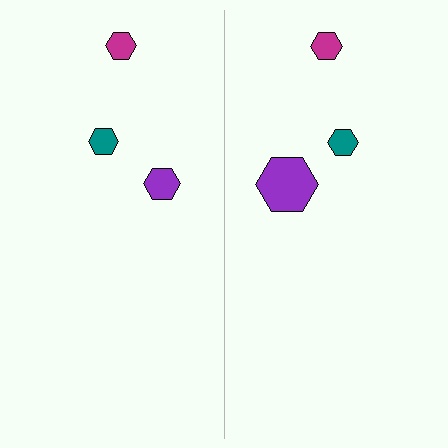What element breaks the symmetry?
The purple hexagon on the right side has a different size than its mirror counterpart.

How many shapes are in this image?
There are 6 shapes in this image.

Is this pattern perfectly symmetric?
No, the pattern is not perfectly symmetric. The purple hexagon on the right side has a different size than its mirror counterpart.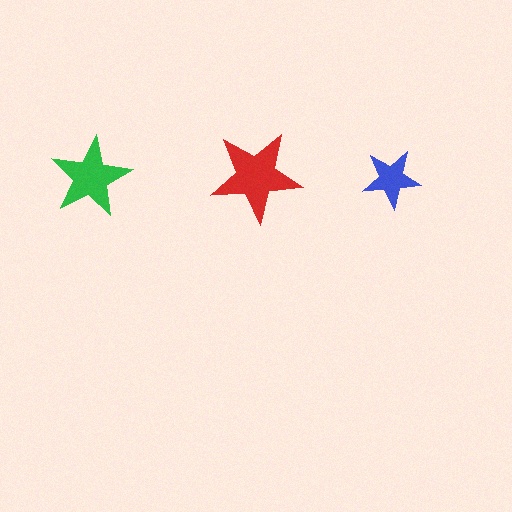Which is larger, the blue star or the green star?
The green one.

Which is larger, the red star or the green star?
The red one.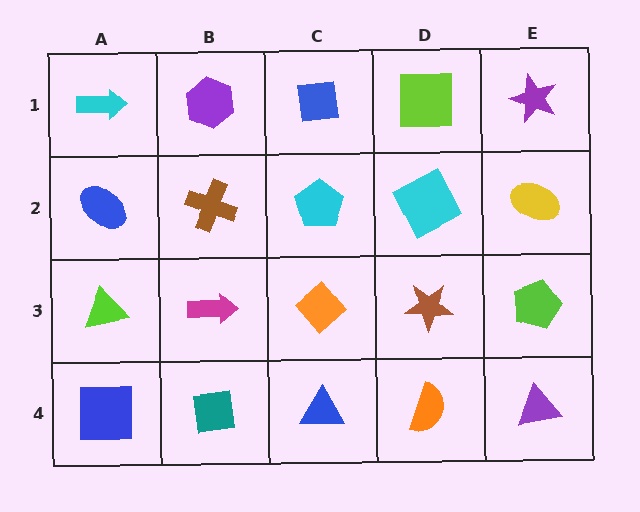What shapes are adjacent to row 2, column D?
A lime square (row 1, column D), a brown star (row 3, column D), a cyan pentagon (row 2, column C), a yellow ellipse (row 2, column E).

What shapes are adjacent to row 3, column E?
A yellow ellipse (row 2, column E), a purple triangle (row 4, column E), a brown star (row 3, column D).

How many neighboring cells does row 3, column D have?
4.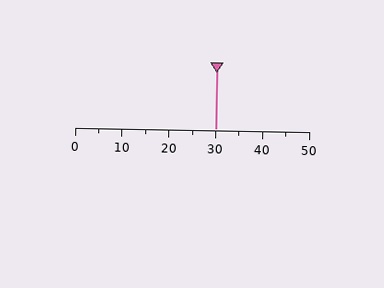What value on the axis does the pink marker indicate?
The marker indicates approximately 30.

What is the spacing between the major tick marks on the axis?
The major ticks are spaced 10 apart.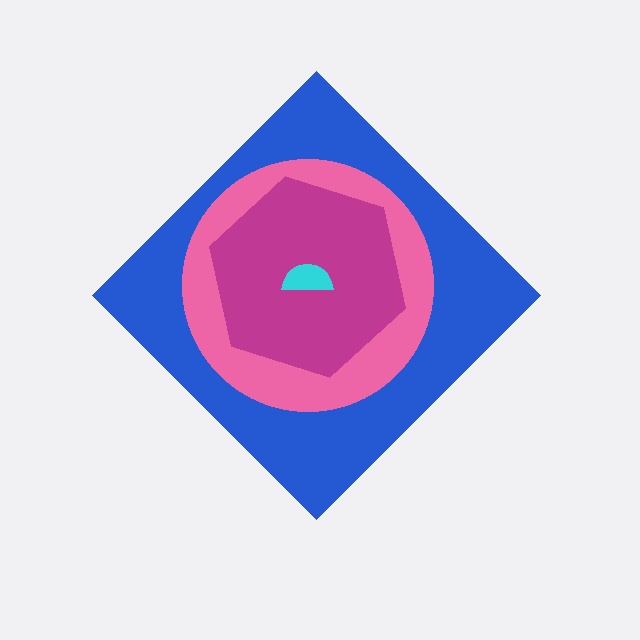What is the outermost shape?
The blue diamond.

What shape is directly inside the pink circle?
The magenta hexagon.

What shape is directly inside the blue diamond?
The pink circle.